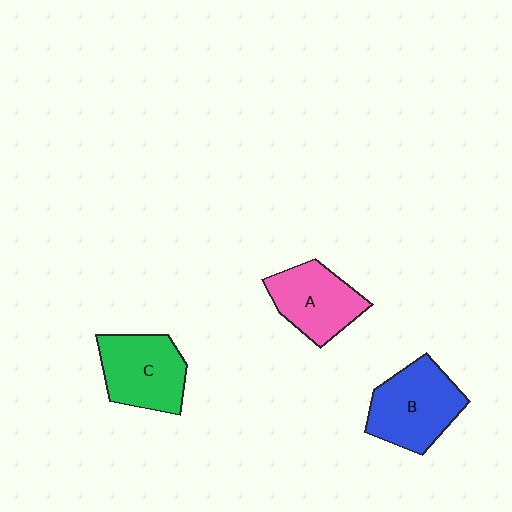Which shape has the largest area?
Shape B (blue).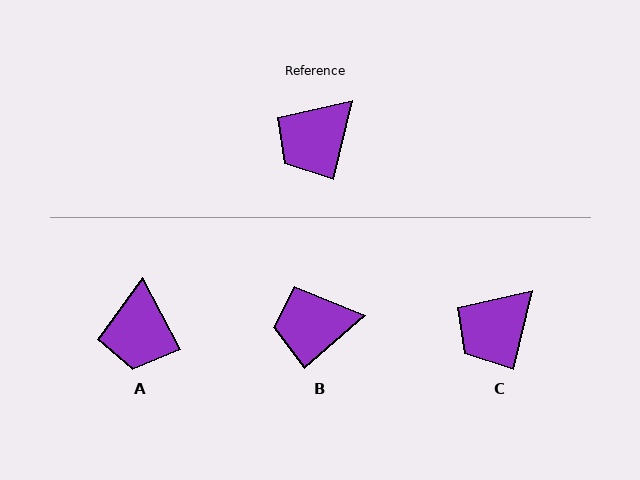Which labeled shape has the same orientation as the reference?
C.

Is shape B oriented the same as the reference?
No, it is off by about 35 degrees.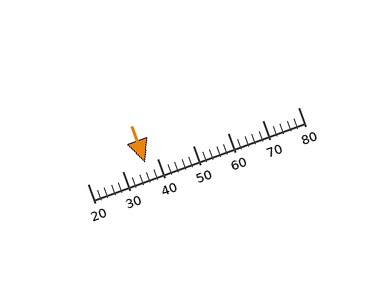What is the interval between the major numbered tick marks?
The major tick marks are spaced 10 units apart.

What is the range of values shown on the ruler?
The ruler shows values from 20 to 80.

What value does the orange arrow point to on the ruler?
The orange arrow points to approximately 36.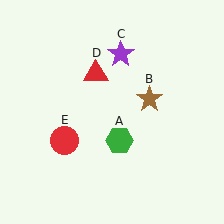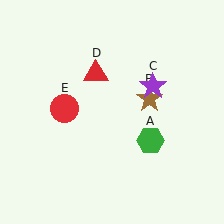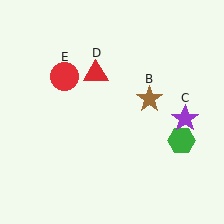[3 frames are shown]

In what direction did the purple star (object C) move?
The purple star (object C) moved down and to the right.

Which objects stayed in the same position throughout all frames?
Brown star (object B) and red triangle (object D) remained stationary.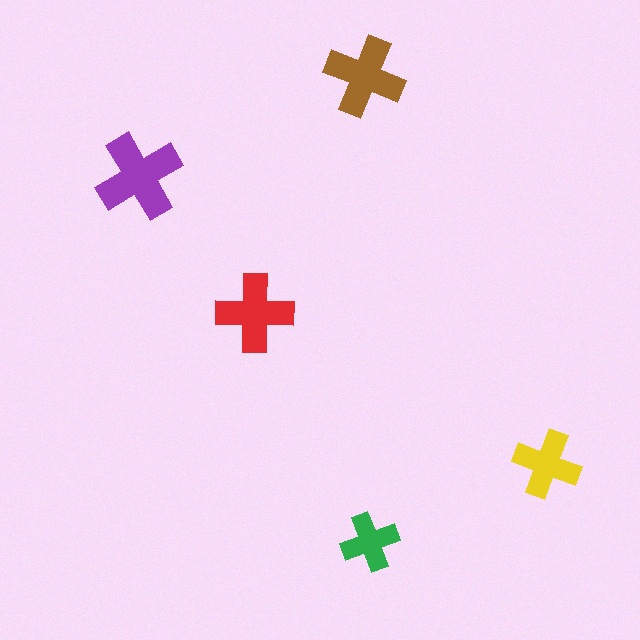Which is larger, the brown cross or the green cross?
The brown one.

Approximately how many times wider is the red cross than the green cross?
About 1.5 times wider.